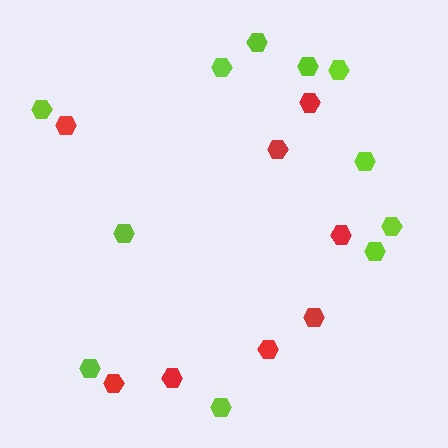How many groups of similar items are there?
There are 2 groups: one group of lime hexagons (11) and one group of red hexagons (8).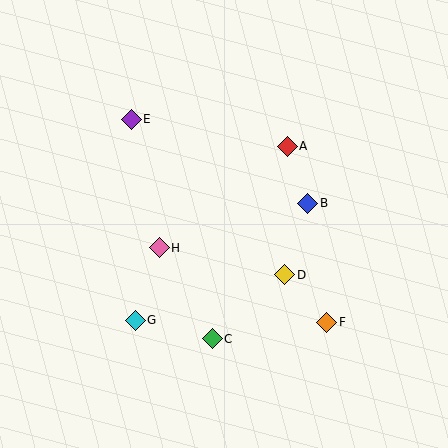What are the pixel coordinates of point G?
Point G is at (135, 320).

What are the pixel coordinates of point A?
Point A is at (287, 146).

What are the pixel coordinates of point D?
Point D is at (285, 275).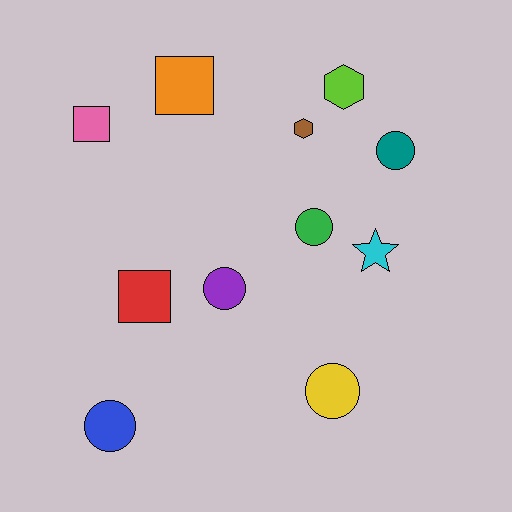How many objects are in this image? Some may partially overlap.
There are 11 objects.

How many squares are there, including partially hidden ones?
There are 3 squares.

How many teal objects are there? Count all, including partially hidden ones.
There is 1 teal object.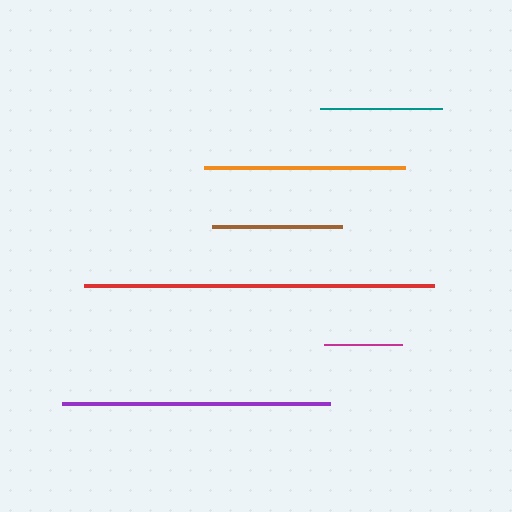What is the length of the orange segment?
The orange segment is approximately 201 pixels long.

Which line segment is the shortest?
The magenta line is the shortest at approximately 78 pixels.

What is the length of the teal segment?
The teal segment is approximately 122 pixels long.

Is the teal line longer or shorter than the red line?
The red line is longer than the teal line.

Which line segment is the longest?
The red line is the longest at approximately 349 pixels.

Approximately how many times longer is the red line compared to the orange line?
The red line is approximately 1.7 times the length of the orange line.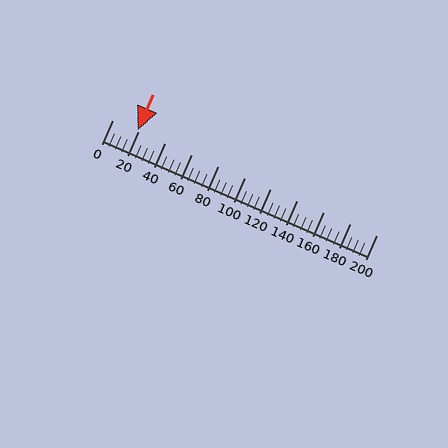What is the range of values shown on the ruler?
The ruler shows values from 0 to 200.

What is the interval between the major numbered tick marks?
The major tick marks are spaced 20 units apart.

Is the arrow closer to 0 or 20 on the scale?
The arrow is closer to 20.